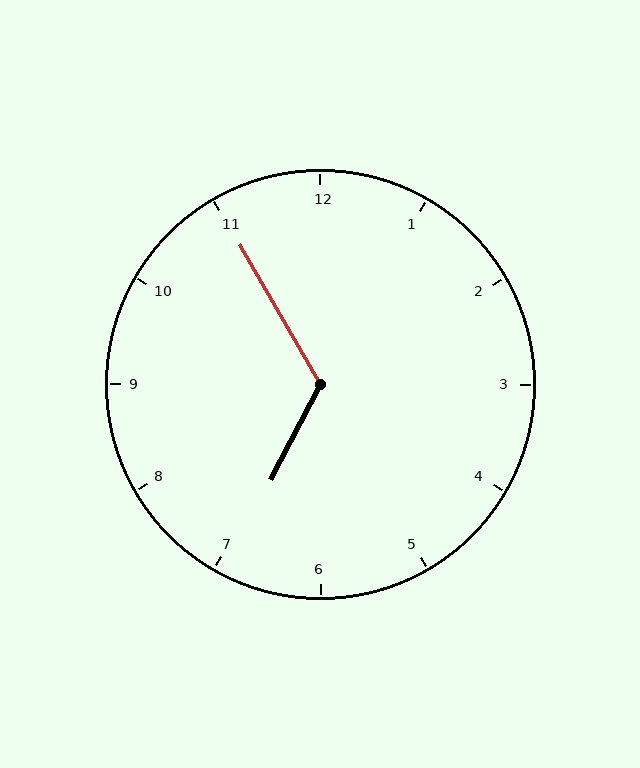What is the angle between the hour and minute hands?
Approximately 122 degrees.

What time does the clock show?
6:55.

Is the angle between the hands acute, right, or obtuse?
It is obtuse.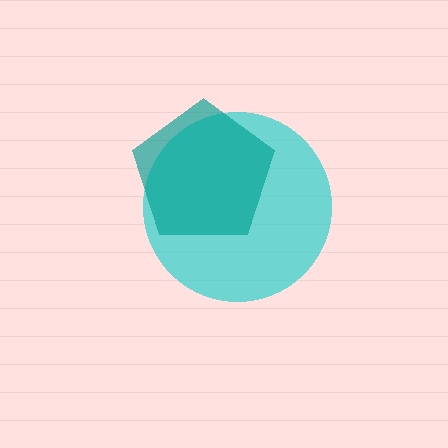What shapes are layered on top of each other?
The layered shapes are: a cyan circle, a teal pentagon.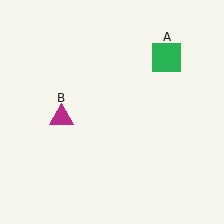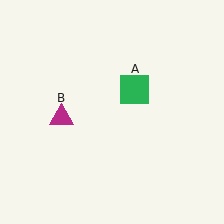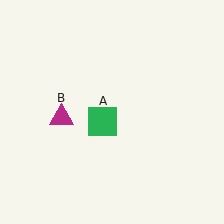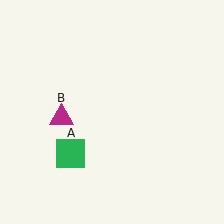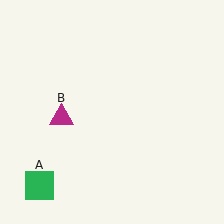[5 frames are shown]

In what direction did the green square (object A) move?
The green square (object A) moved down and to the left.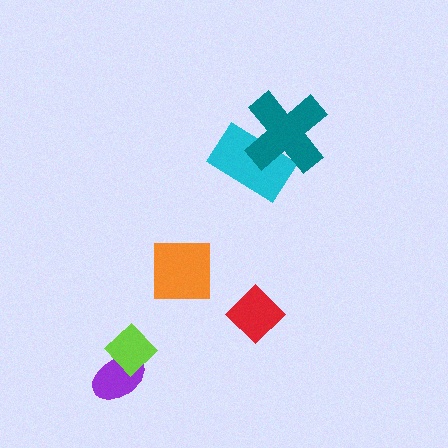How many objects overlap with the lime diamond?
1 object overlaps with the lime diamond.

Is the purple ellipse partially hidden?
Yes, it is partially covered by another shape.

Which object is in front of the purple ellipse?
The lime diamond is in front of the purple ellipse.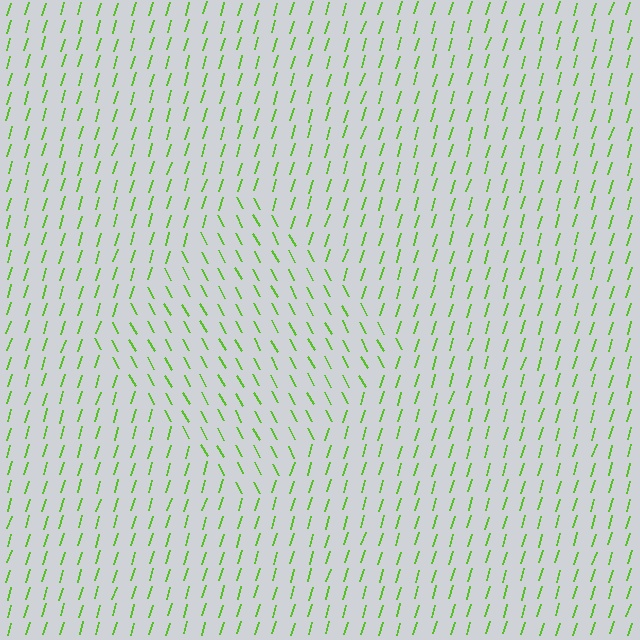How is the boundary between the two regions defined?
The boundary is defined purely by a change in line orientation (approximately 45 degrees difference). All lines are the same color and thickness.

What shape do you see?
I see a diamond.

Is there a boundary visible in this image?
Yes, there is a texture boundary formed by a change in line orientation.